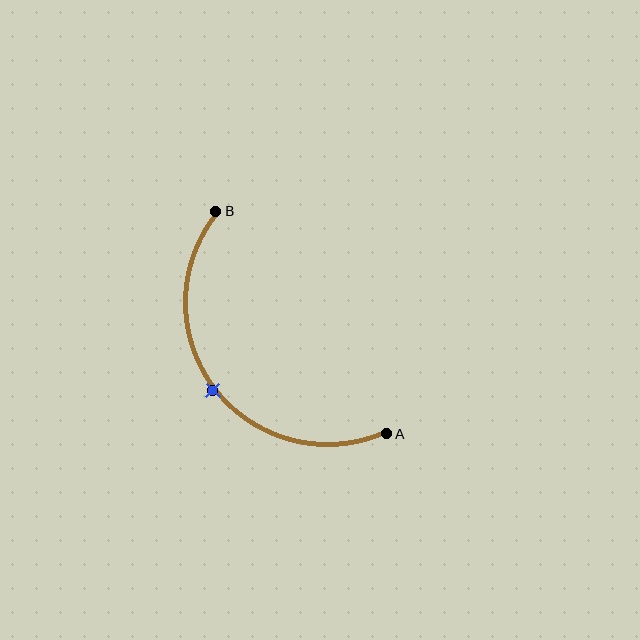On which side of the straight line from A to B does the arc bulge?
The arc bulges below and to the left of the straight line connecting A and B.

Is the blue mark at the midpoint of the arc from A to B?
Yes. The blue mark lies on the arc at equal arc-length from both A and B — it is the arc midpoint.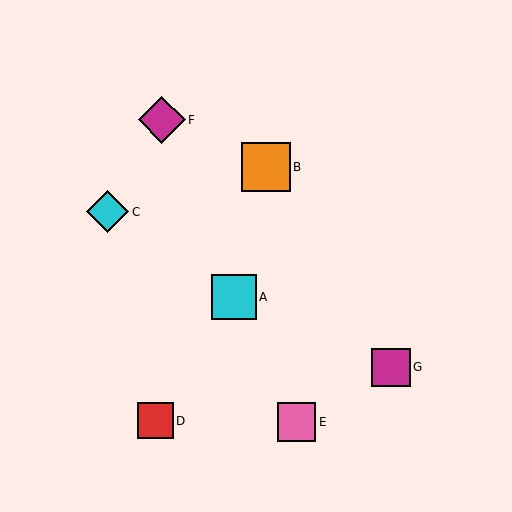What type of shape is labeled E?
Shape E is a pink square.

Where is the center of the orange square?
The center of the orange square is at (266, 167).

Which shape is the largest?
The orange square (labeled B) is the largest.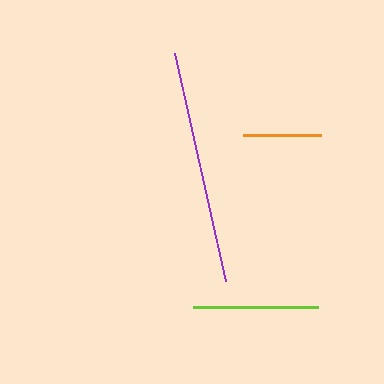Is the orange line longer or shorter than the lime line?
The lime line is longer than the orange line.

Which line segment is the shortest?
The orange line is the shortest at approximately 79 pixels.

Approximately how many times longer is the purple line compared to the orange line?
The purple line is approximately 3.0 times the length of the orange line.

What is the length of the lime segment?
The lime segment is approximately 125 pixels long.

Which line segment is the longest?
The purple line is the longest at approximately 233 pixels.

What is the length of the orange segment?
The orange segment is approximately 79 pixels long.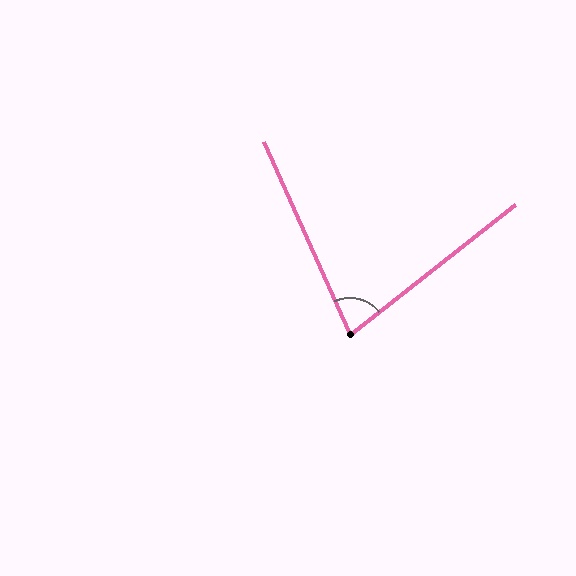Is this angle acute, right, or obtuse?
It is acute.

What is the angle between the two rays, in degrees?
Approximately 76 degrees.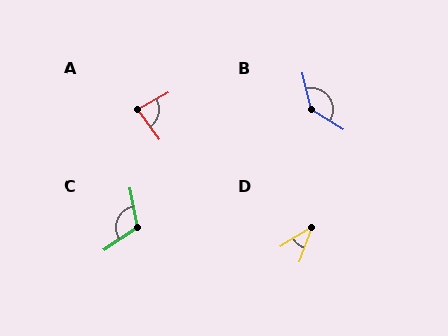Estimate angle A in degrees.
Approximately 84 degrees.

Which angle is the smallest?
D, at approximately 38 degrees.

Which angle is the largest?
B, at approximately 135 degrees.